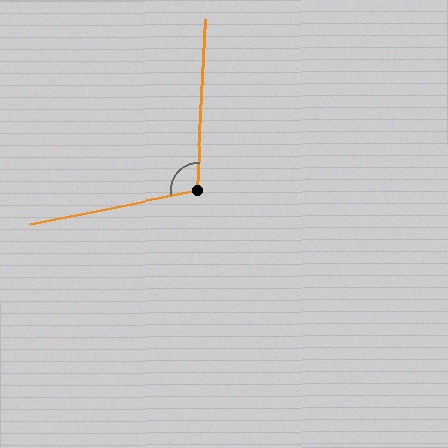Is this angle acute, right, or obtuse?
It is obtuse.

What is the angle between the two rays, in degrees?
Approximately 104 degrees.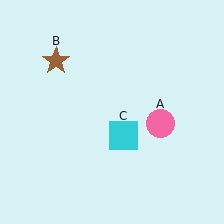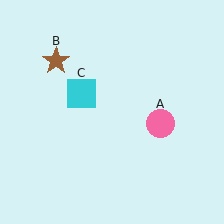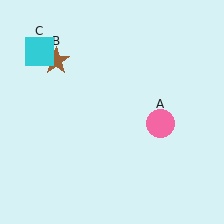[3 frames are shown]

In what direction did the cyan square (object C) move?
The cyan square (object C) moved up and to the left.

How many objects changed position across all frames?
1 object changed position: cyan square (object C).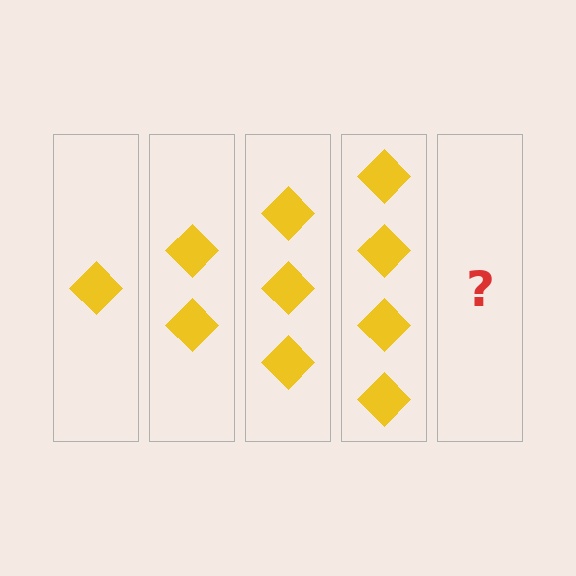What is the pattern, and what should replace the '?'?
The pattern is that each step adds one more diamond. The '?' should be 5 diamonds.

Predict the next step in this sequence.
The next step is 5 diamonds.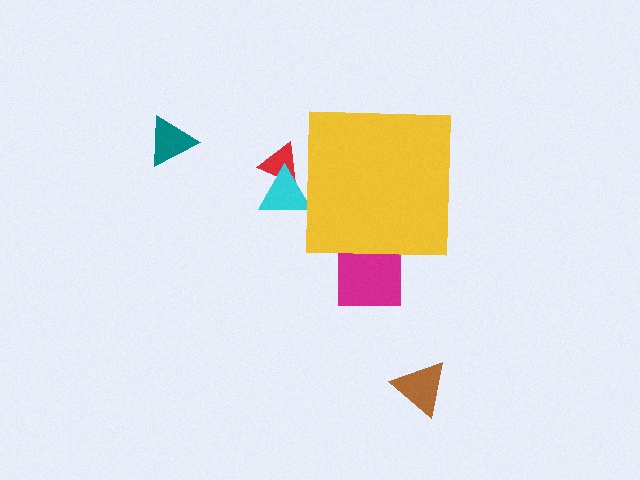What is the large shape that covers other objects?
A yellow square.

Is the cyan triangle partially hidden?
Yes, the cyan triangle is partially hidden behind the yellow square.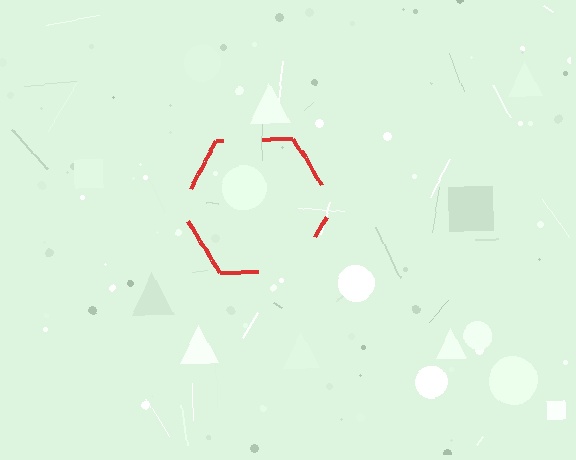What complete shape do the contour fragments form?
The contour fragments form a hexagon.